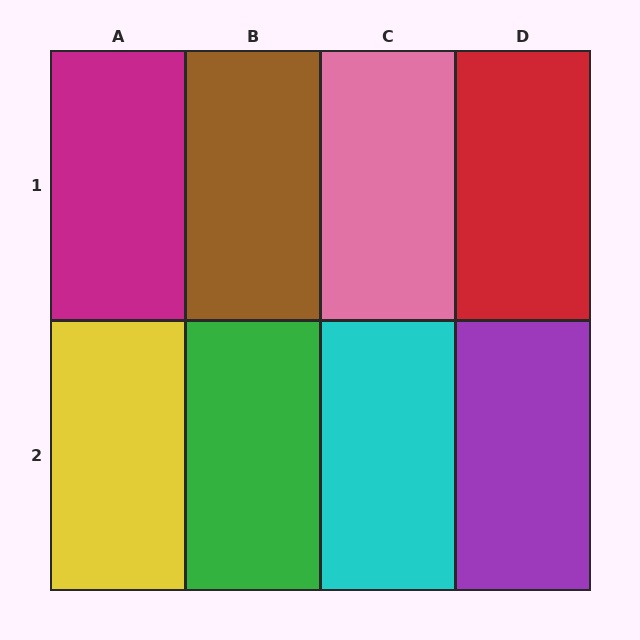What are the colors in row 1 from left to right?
Magenta, brown, pink, red.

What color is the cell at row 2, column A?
Yellow.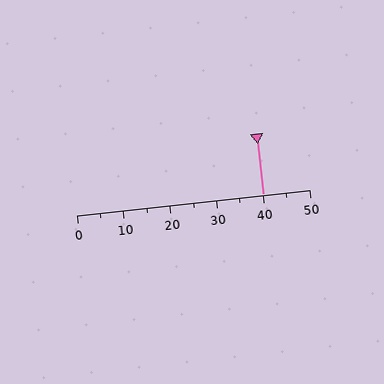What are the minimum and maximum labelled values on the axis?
The axis runs from 0 to 50.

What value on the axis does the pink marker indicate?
The marker indicates approximately 40.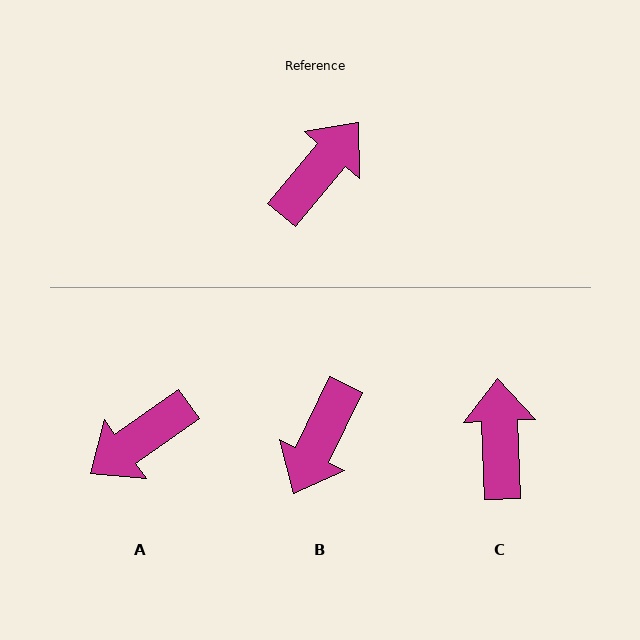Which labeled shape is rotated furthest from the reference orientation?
B, about 166 degrees away.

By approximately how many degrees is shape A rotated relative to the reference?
Approximately 165 degrees counter-clockwise.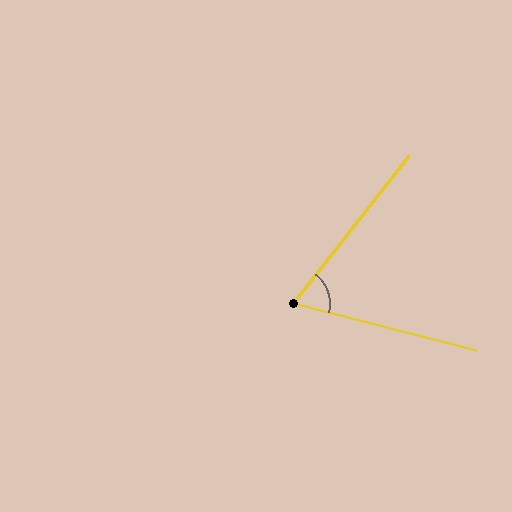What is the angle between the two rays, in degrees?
Approximately 66 degrees.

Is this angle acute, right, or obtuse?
It is acute.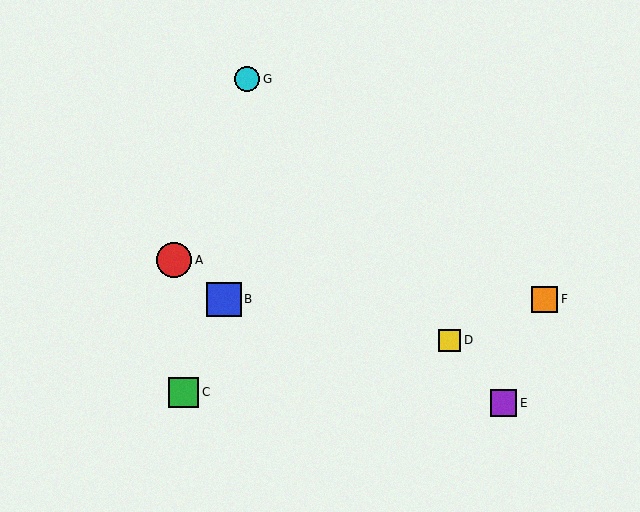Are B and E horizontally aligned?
No, B is at y≈299 and E is at y≈403.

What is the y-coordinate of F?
Object F is at y≈299.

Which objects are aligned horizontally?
Objects B, F are aligned horizontally.